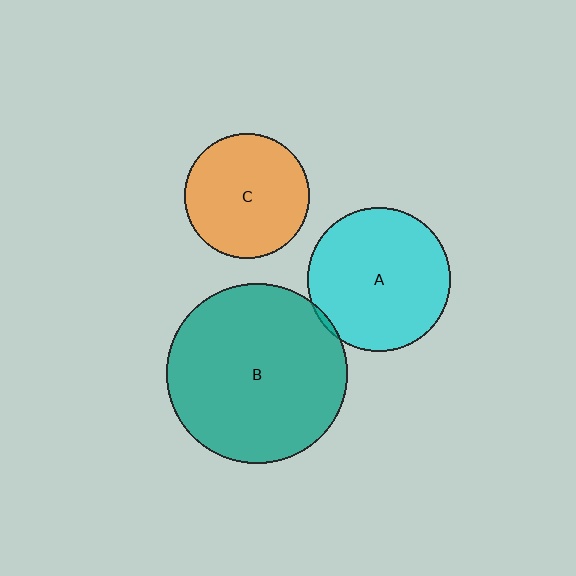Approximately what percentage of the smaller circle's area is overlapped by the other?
Approximately 5%.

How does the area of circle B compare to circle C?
Approximately 2.1 times.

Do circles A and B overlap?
Yes.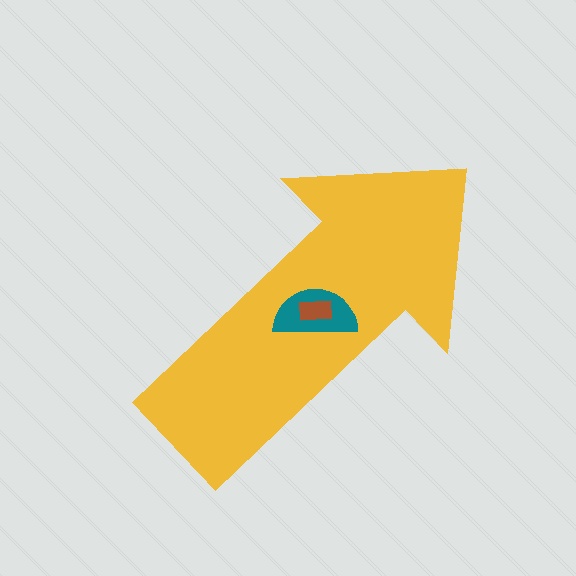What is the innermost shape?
The brown rectangle.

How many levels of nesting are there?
3.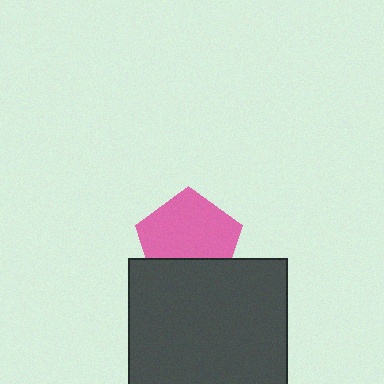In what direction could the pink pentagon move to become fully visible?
The pink pentagon could move up. That would shift it out from behind the dark gray square entirely.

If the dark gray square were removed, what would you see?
You would see the complete pink pentagon.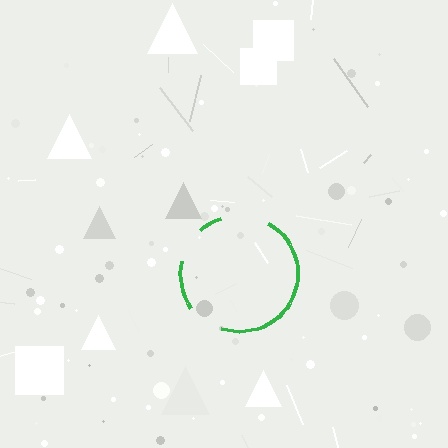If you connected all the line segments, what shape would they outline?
They would outline a circle.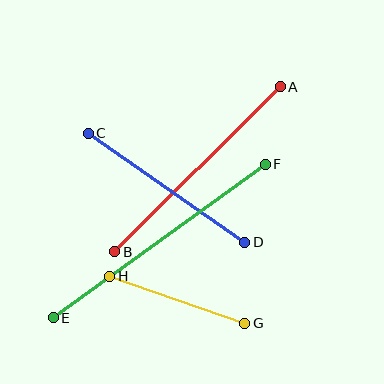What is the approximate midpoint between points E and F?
The midpoint is at approximately (159, 241) pixels.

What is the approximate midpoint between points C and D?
The midpoint is at approximately (167, 188) pixels.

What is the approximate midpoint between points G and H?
The midpoint is at approximately (177, 300) pixels.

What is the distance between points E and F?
The distance is approximately 262 pixels.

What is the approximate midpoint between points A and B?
The midpoint is at approximately (197, 169) pixels.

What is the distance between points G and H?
The distance is approximately 143 pixels.